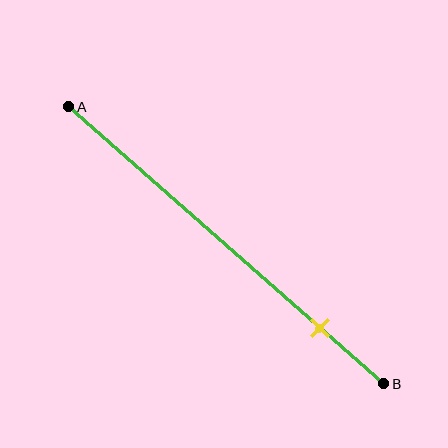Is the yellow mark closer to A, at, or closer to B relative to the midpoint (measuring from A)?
The yellow mark is closer to point B than the midpoint of segment AB.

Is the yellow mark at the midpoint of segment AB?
No, the mark is at about 80% from A, not at the 50% midpoint.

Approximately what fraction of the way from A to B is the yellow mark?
The yellow mark is approximately 80% of the way from A to B.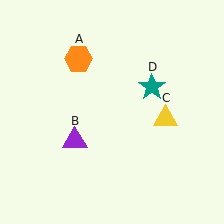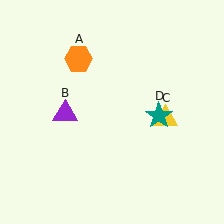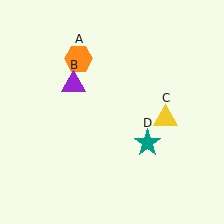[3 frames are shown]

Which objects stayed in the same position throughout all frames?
Orange hexagon (object A) and yellow triangle (object C) remained stationary.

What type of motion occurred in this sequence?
The purple triangle (object B), teal star (object D) rotated clockwise around the center of the scene.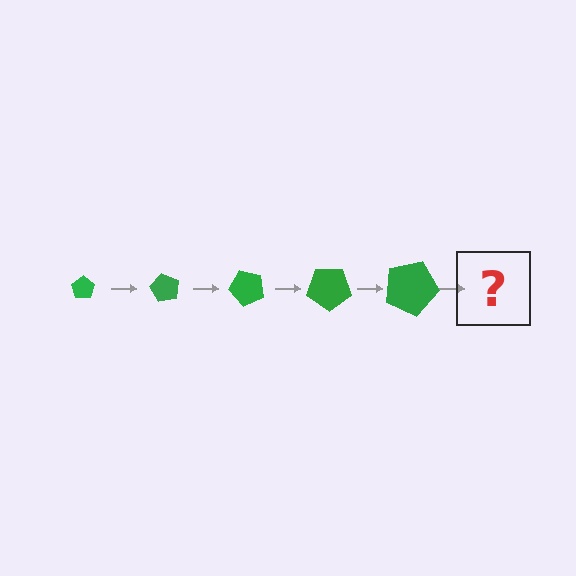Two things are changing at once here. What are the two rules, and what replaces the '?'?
The two rules are that the pentagon grows larger each step and it rotates 60 degrees each step. The '?' should be a pentagon, larger than the previous one and rotated 300 degrees from the start.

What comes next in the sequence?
The next element should be a pentagon, larger than the previous one and rotated 300 degrees from the start.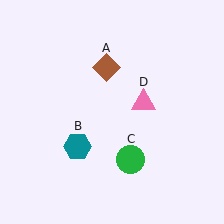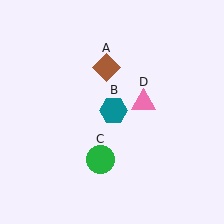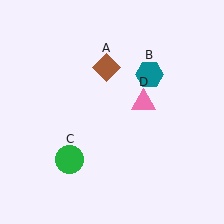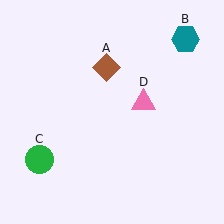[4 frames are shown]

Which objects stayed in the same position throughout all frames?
Brown diamond (object A) and pink triangle (object D) remained stationary.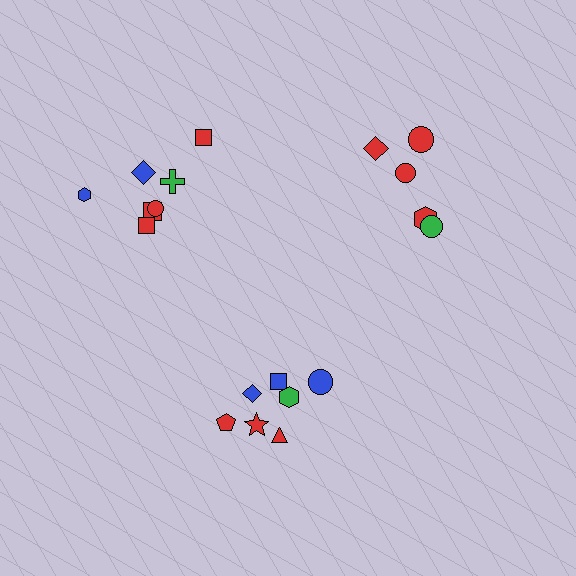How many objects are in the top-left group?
There are 7 objects.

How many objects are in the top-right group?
There are 5 objects.